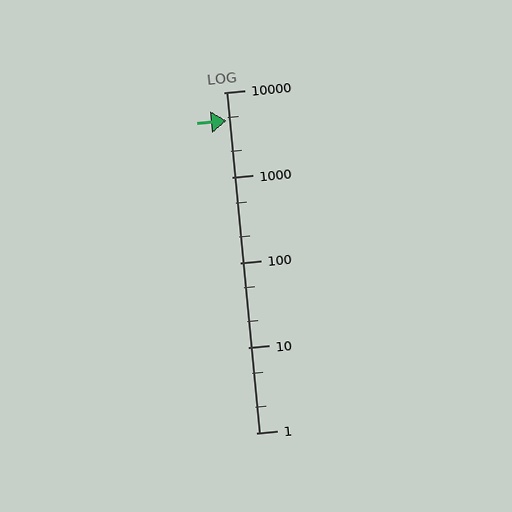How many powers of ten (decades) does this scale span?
The scale spans 4 decades, from 1 to 10000.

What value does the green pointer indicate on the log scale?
The pointer indicates approximately 4700.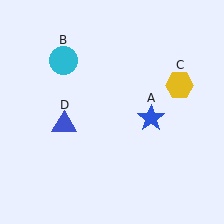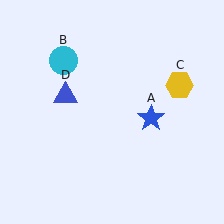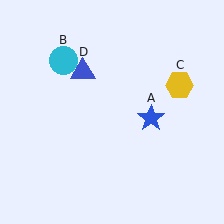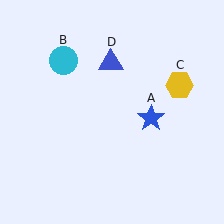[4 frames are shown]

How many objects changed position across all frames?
1 object changed position: blue triangle (object D).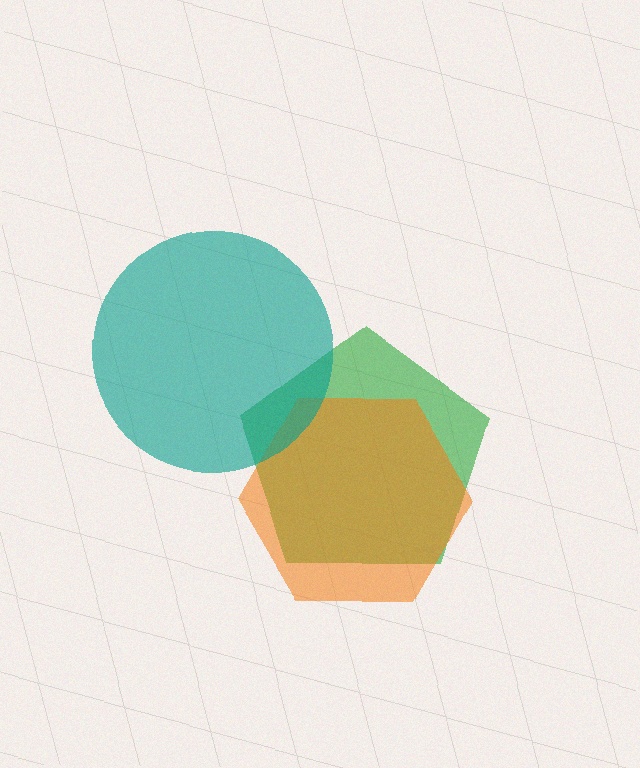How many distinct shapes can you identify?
There are 3 distinct shapes: a green pentagon, an orange hexagon, a teal circle.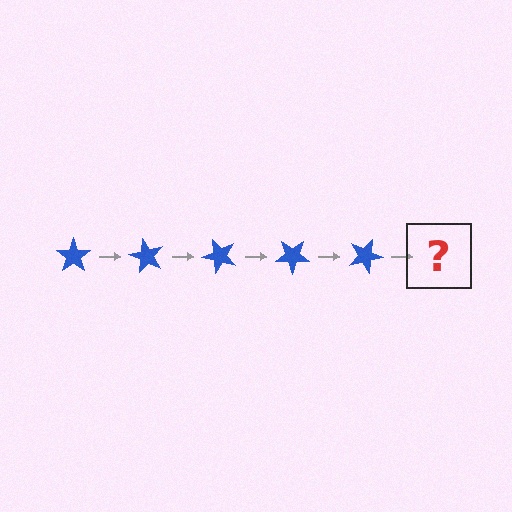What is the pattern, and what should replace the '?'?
The pattern is that the star rotates 60 degrees each step. The '?' should be a blue star rotated 300 degrees.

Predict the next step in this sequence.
The next step is a blue star rotated 300 degrees.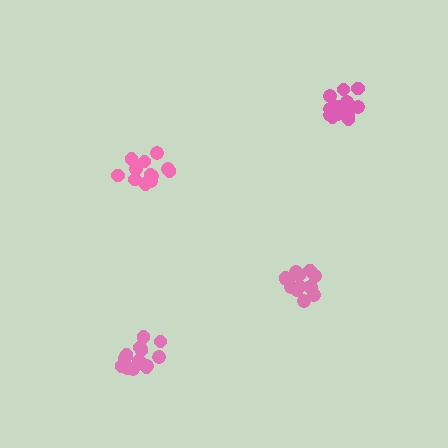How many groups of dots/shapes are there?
There are 4 groups.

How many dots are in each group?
Group 1: 14 dots, Group 2: 15 dots, Group 3: 15 dots, Group 4: 12 dots (56 total).